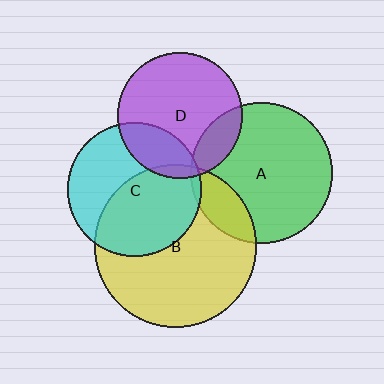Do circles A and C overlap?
Yes.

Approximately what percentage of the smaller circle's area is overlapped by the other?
Approximately 5%.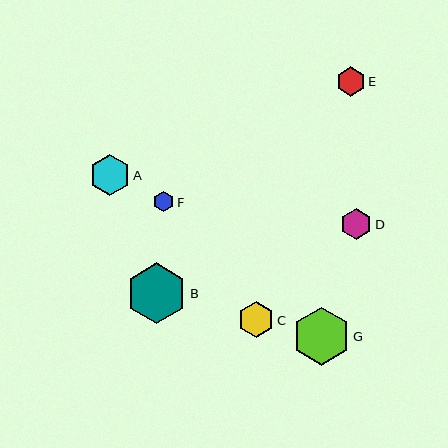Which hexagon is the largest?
Hexagon B is the largest with a size of approximately 60 pixels.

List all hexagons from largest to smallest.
From largest to smallest: B, G, A, C, D, E, F.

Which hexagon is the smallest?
Hexagon F is the smallest with a size of approximately 20 pixels.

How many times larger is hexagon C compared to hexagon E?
Hexagon C is approximately 1.2 times the size of hexagon E.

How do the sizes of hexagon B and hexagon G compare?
Hexagon B and hexagon G are approximately the same size.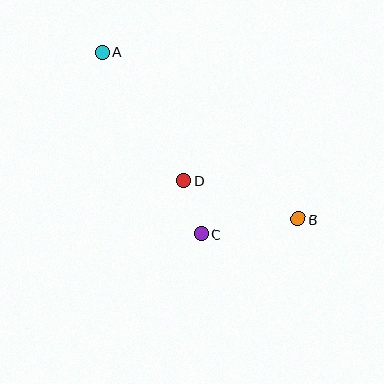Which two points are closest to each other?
Points C and D are closest to each other.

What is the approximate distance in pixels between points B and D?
The distance between B and D is approximately 121 pixels.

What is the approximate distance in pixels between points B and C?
The distance between B and C is approximately 98 pixels.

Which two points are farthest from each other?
Points A and B are farthest from each other.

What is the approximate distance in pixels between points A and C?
The distance between A and C is approximately 207 pixels.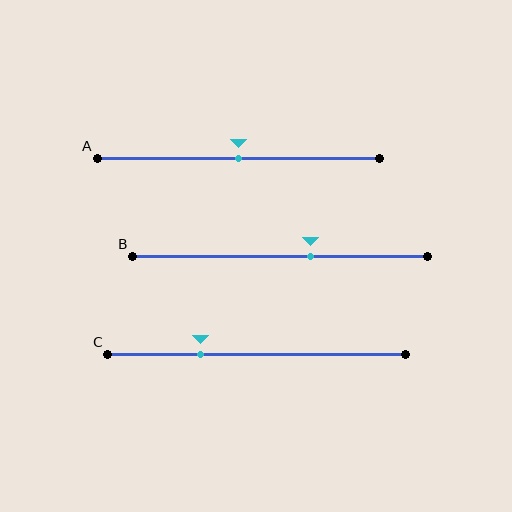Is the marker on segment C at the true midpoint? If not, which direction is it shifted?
No, the marker on segment C is shifted to the left by about 19% of the segment length.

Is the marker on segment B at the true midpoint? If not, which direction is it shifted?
No, the marker on segment B is shifted to the right by about 10% of the segment length.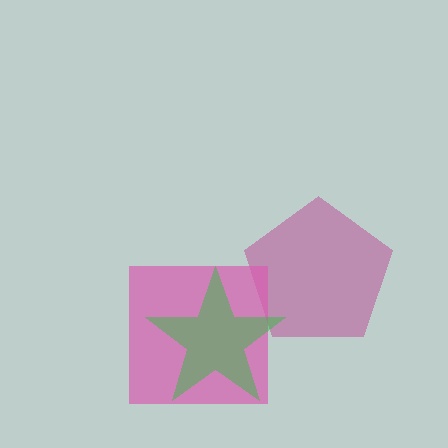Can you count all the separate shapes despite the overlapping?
Yes, there are 3 separate shapes.